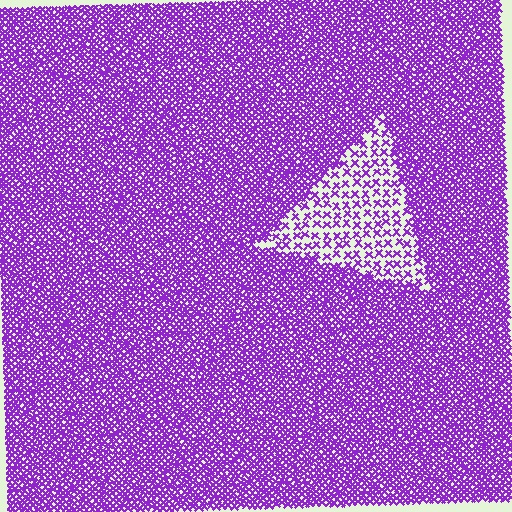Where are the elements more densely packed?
The elements are more densely packed outside the triangle boundary.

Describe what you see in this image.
The image contains small purple elements arranged at two different densities. A triangle-shaped region is visible where the elements are less densely packed than the surrounding area.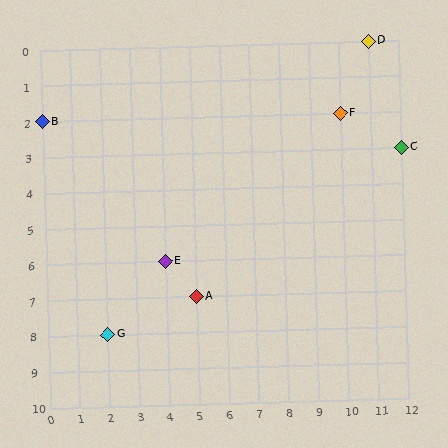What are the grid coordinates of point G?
Point G is at grid coordinates (2, 8).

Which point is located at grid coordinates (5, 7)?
Point A is at (5, 7).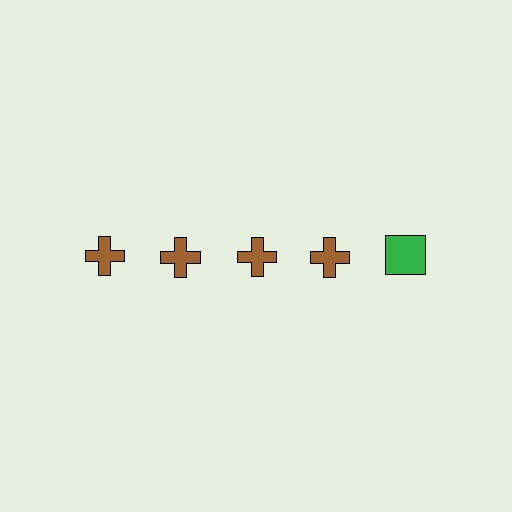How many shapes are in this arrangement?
There are 5 shapes arranged in a grid pattern.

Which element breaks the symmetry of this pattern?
The green square in the top row, rightmost column breaks the symmetry. All other shapes are brown crosses.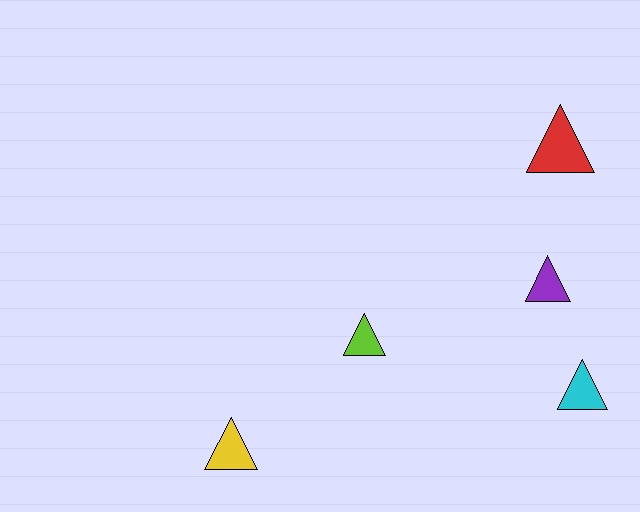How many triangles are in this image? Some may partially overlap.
There are 5 triangles.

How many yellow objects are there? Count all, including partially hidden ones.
There is 1 yellow object.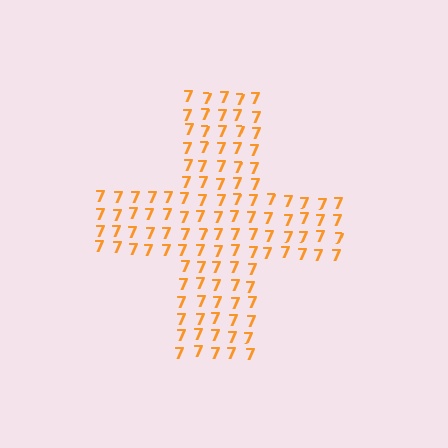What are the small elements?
The small elements are digit 7's.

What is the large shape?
The large shape is a cross.